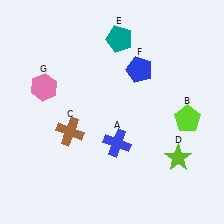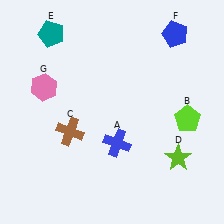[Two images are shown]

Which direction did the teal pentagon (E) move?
The teal pentagon (E) moved left.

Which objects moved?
The objects that moved are: the teal pentagon (E), the blue pentagon (F).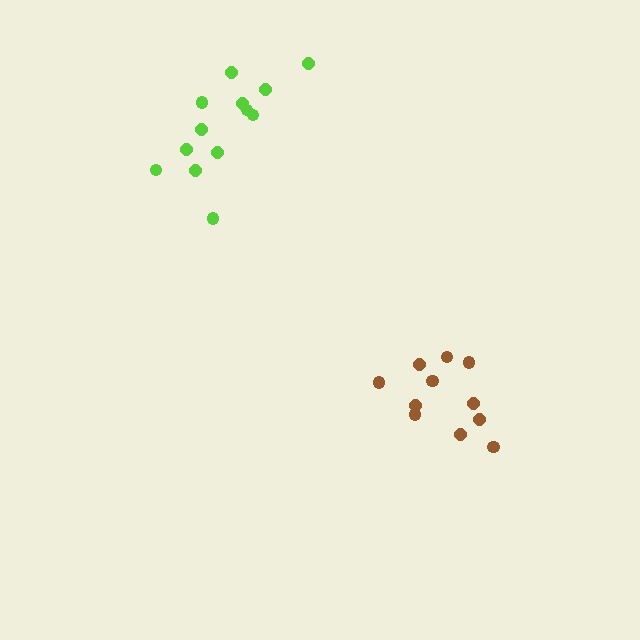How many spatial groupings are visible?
There are 2 spatial groupings.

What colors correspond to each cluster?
The clusters are colored: lime, brown.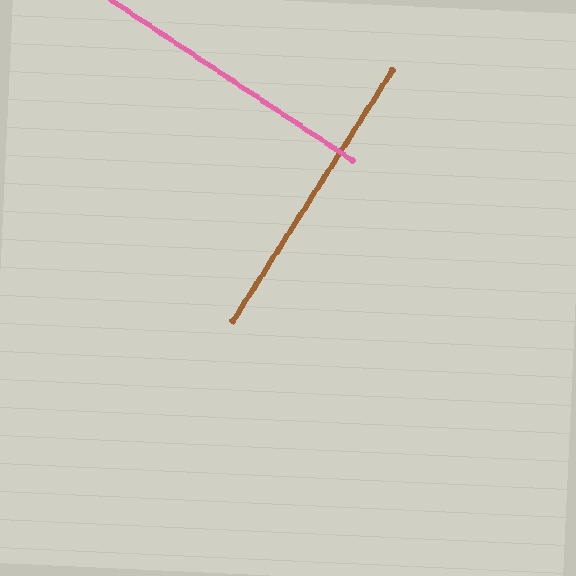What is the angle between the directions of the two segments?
Approximately 89 degrees.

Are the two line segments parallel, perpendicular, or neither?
Perpendicular — they meet at approximately 89°.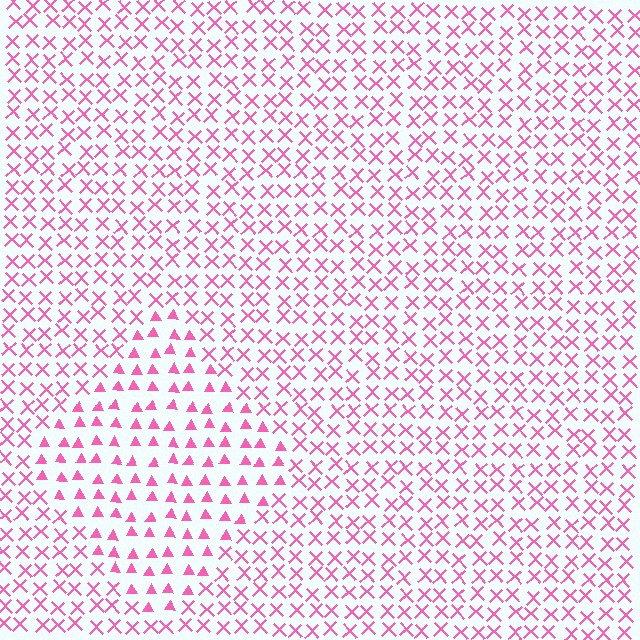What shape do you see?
I see a diamond.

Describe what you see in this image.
The image is filled with small pink elements arranged in a uniform grid. A diamond-shaped region contains triangles, while the surrounding area contains X marks. The boundary is defined purely by the change in element shape.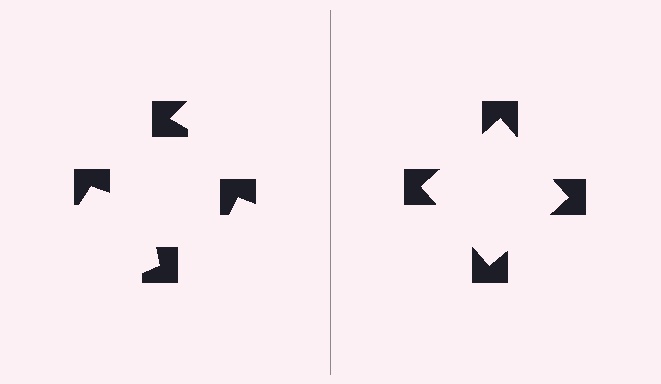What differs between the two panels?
The notched squares are positioned identically on both sides; only the wedge orientations differ. On the right they align to a square; on the left they are misaligned.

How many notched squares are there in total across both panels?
8 — 4 on each side.